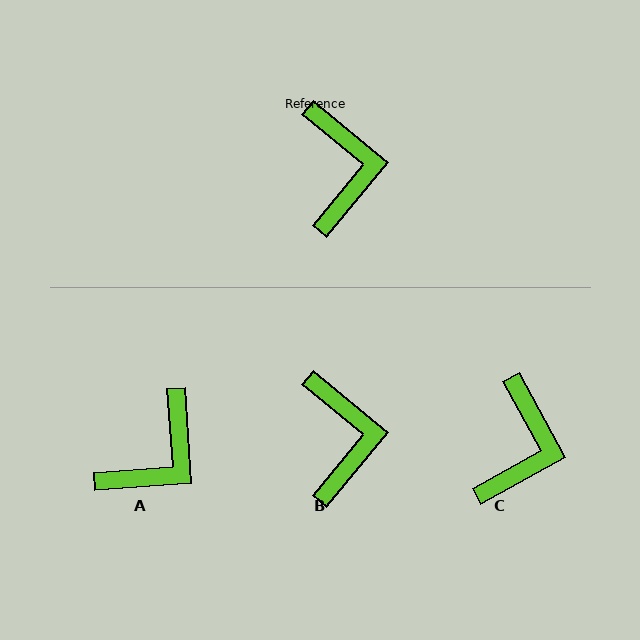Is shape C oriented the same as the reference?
No, it is off by about 22 degrees.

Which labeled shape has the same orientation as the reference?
B.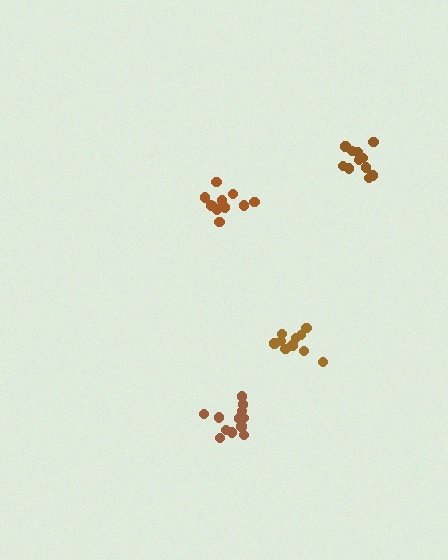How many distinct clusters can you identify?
There are 4 distinct clusters.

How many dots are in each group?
Group 1: 10 dots, Group 2: 12 dots, Group 3: 11 dots, Group 4: 11 dots (44 total).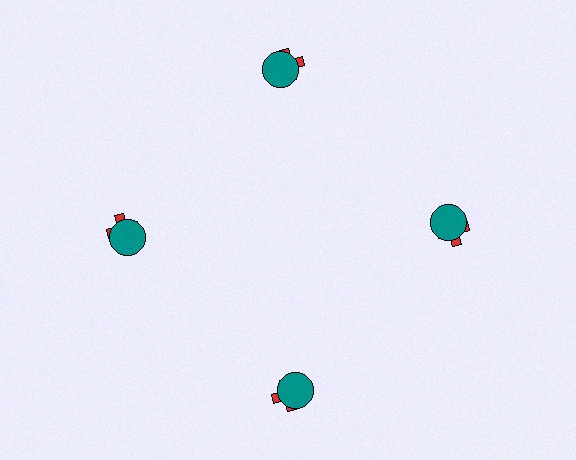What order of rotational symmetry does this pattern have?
This pattern has 4-fold rotational symmetry.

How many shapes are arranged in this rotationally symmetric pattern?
There are 8 shapes, arranged in 4 groups of 2.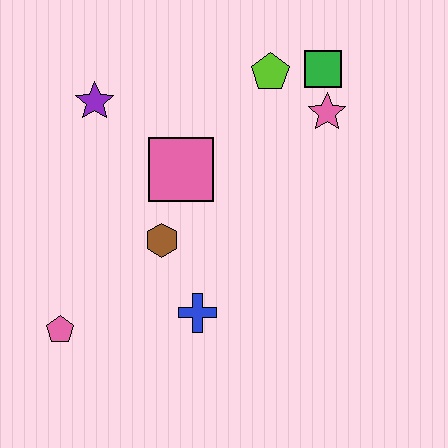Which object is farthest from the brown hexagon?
The green square is farthest from the brown hexagon.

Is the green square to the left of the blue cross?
No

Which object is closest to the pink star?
The green square is closest to the pink star.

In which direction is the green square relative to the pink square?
The green square is to the right of the pink square.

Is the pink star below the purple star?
Yes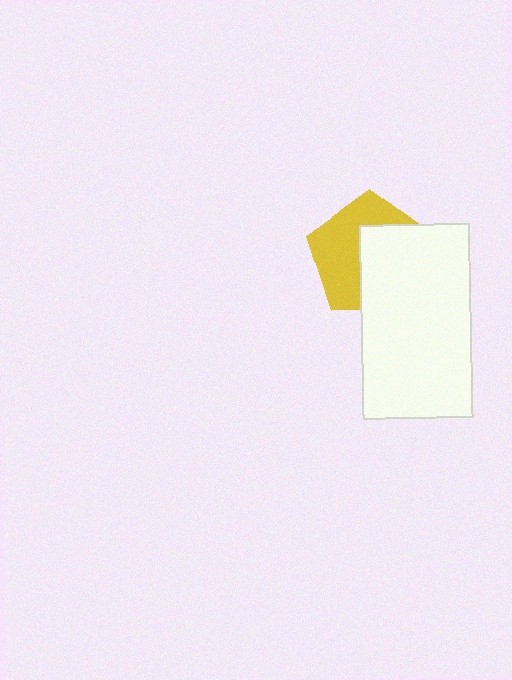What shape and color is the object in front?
The object in front is a white rectangle.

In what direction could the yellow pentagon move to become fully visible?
The yellow pentagon could move toward the upper-left. That would shift it out from behind the white rectangle entirely.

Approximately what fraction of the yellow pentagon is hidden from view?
Roughly 50% of the yellow pentagon is hidden behind the white rectangle.